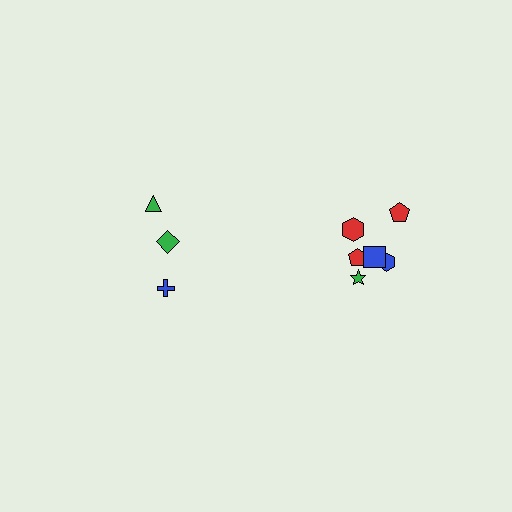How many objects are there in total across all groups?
There are 9 objects.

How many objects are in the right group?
There are 6 objects.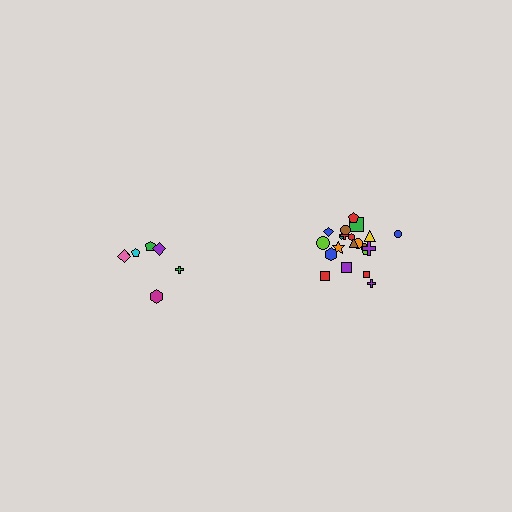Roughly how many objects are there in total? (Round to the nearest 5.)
Roughly 30 objects in total.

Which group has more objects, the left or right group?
The right group.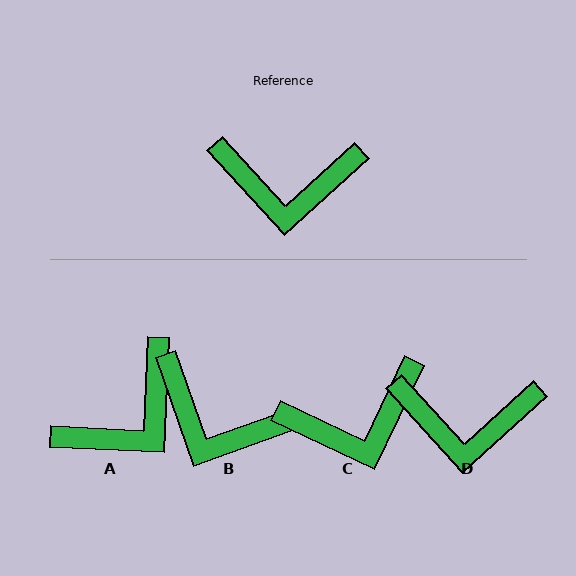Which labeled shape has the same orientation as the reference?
D.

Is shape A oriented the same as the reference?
No, it is off by about 45 degrees.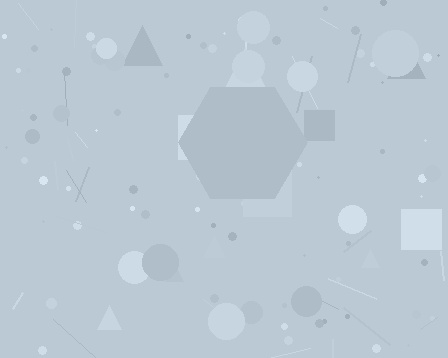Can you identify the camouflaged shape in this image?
The camouflaged shape is a hexagon.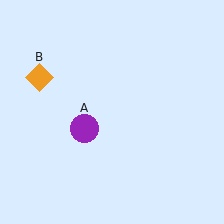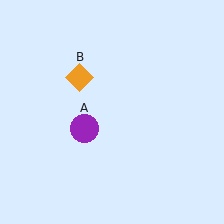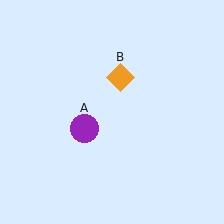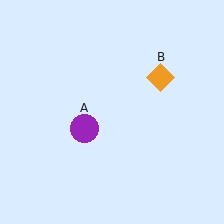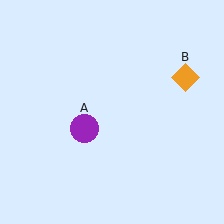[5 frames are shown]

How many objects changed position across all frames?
1 object changed position: orange diamond (object B).